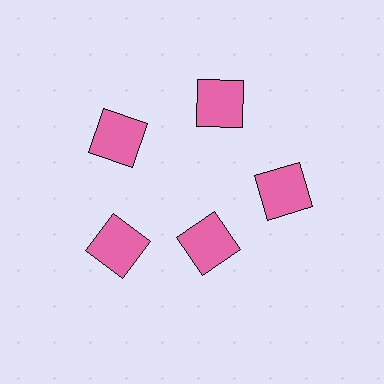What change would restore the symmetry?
The symmetry would be restored by moving it outward, back onto the ring so that all 5 squares sit at equal angles and equal distance from the center.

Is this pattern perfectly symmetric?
No. The 5 pink squares are arranged in a ring, but one element near the 5 o'clock position is pulled inward toward the center, breaking the 5-fold rotational symmetry.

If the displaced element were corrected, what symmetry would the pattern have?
It would have 5-fold rotational symmetry — the pattern would map onto itself every 72 degrees.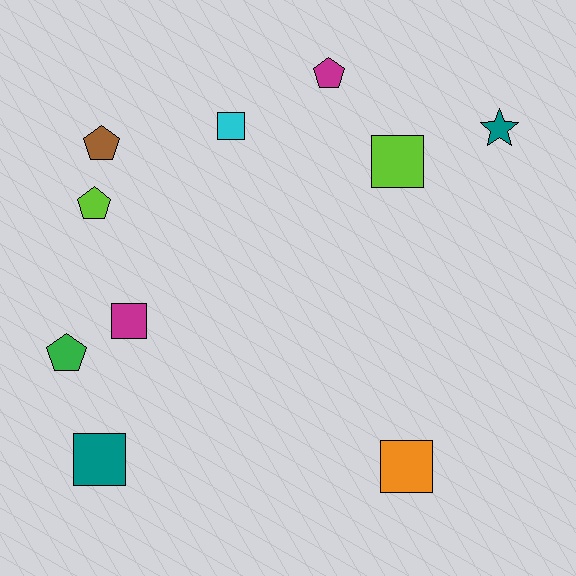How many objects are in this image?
There are 10 objects.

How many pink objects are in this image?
There are no pink objects.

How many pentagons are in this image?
There are 4 pentagons.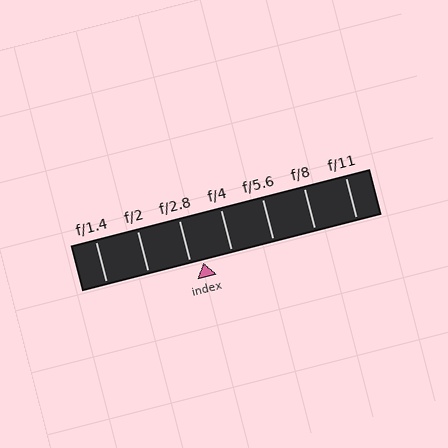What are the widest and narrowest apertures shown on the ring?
The widest aperture shown is f/1.4 and the narrowest is f/11.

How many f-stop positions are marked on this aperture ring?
There are 7 f-stop positions marked.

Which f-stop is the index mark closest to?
The index mark is closest to f/2.8.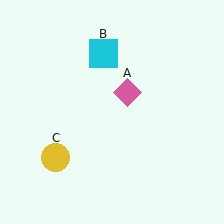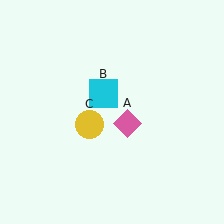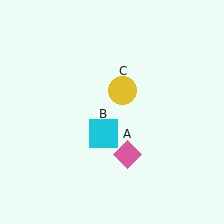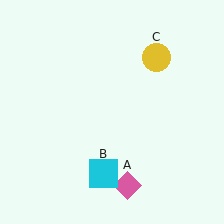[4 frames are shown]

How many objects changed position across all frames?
3 objects changed position: pink diamond (object A), cyan square (object B), yellow circle (object C).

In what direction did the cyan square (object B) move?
The cyan square (object B) moved down.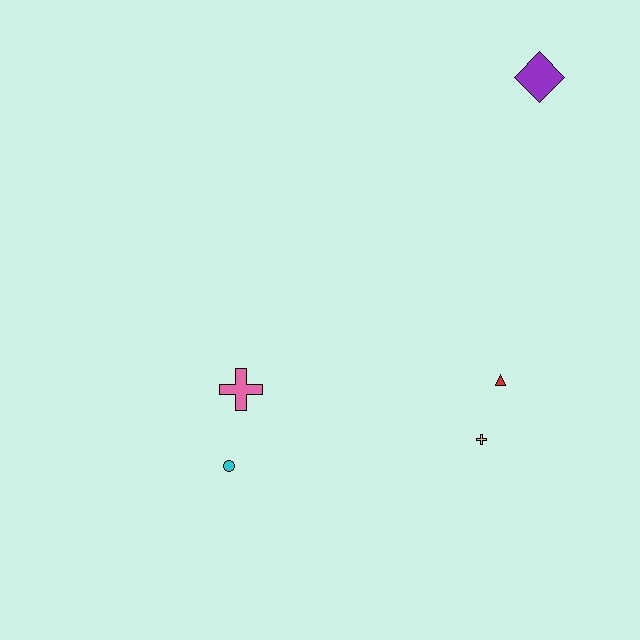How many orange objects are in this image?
There are no orange objects.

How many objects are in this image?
There are 5 objects.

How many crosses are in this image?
There are 2 crosses.